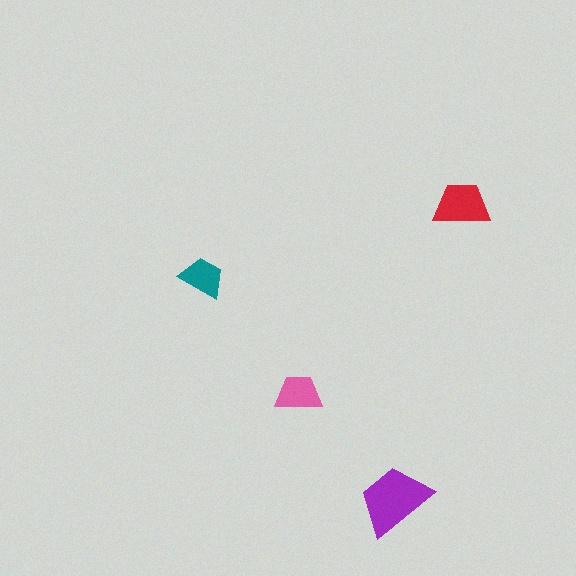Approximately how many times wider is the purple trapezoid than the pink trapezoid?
About 1.5 times wider.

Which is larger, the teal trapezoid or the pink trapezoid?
The pink one.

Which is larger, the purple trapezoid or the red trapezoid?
The purple one.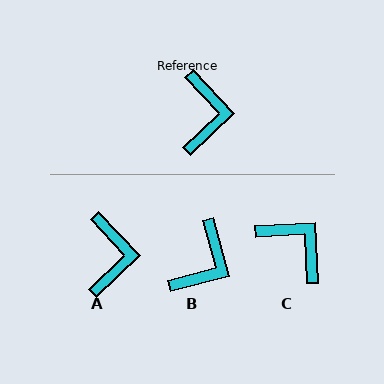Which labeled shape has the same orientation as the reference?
A.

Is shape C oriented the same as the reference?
No, it is off by about 49 degrees.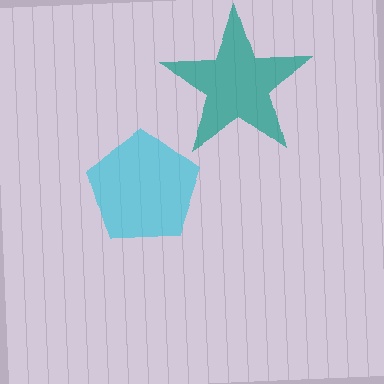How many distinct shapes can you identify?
There are 2 distinct shapes: a cyan pentagon, a teal star.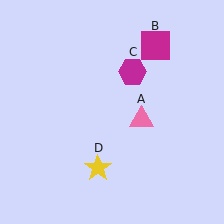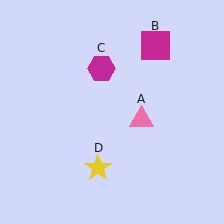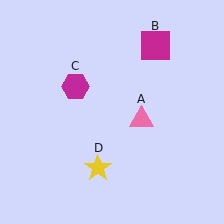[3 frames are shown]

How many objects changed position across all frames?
1 object changed position: magenta hexagon (object C).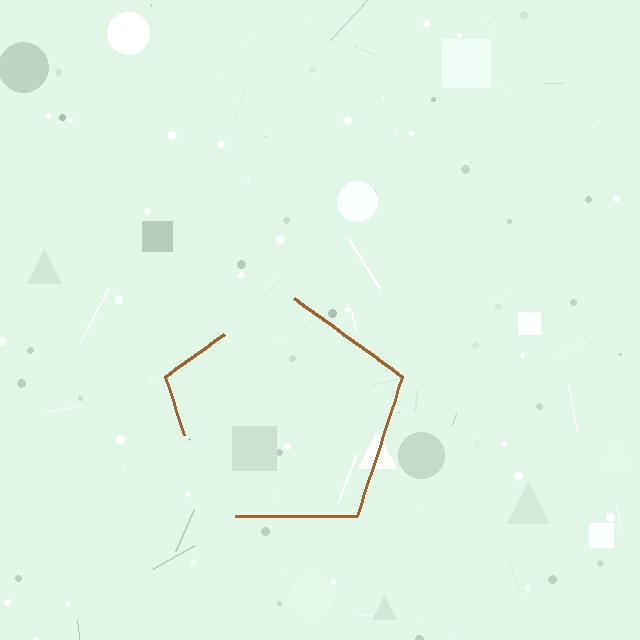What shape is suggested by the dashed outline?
The dashed outline suggests a pentagon.